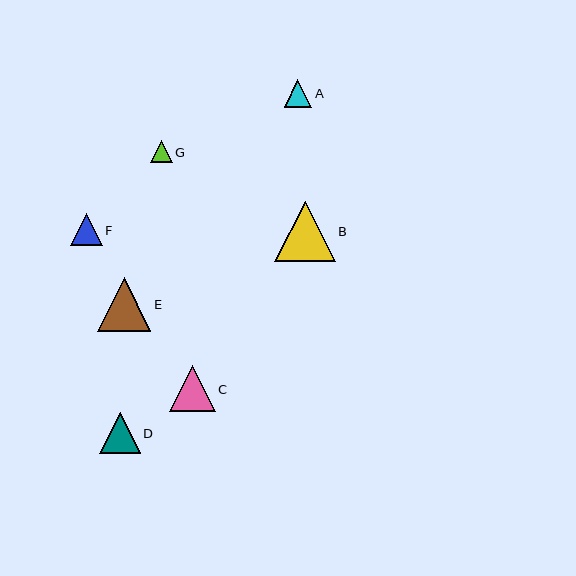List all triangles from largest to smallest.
From largest to smallest: B, E, C, D, F, A, G.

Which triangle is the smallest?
Triangle G is the smallest with a size of approximately 22 pixels.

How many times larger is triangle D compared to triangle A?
Triangle D is approximately 1.5 times the size of triangle A.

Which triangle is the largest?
Triangle B is the largest with a size of approximately 60 pixels.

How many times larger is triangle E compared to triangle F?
Triangle E is approximately 1.7 times the size of triangle F.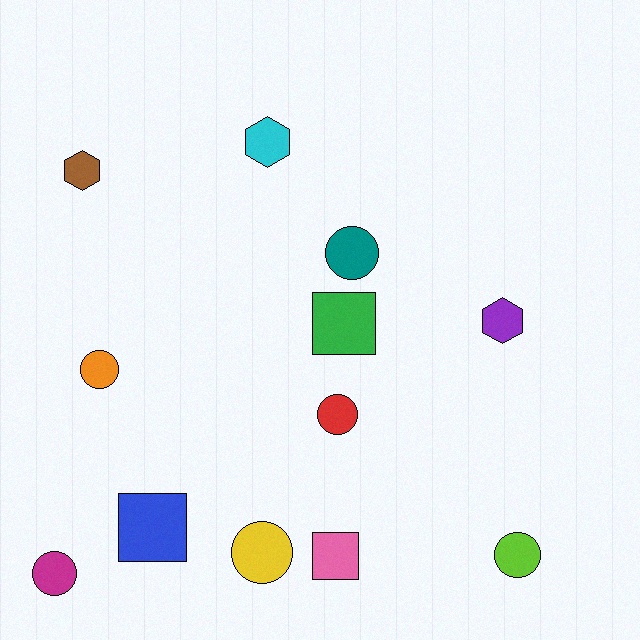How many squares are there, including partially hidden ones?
There are 3 squares.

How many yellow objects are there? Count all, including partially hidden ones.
There is 1 yellow object.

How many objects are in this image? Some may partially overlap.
There are 12 objects.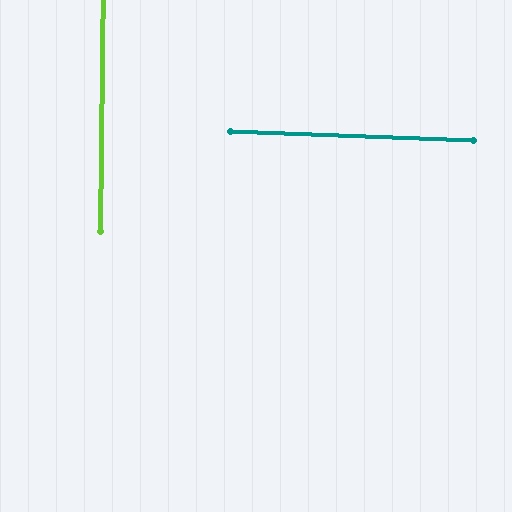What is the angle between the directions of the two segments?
Approximately 89 degrees.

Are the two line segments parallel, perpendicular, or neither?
Perpendicular — they meet at approximately 89°.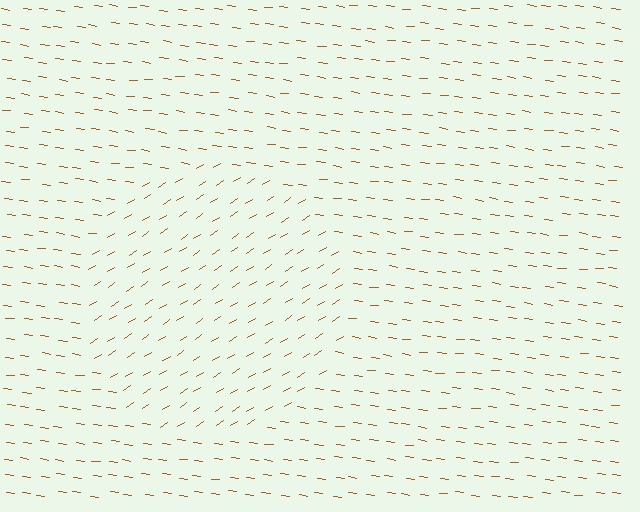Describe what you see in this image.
The image is filled with small brown line segments. A circle region in the image has lines oriented differently from the surrounding lines, creating a visible texture boundary.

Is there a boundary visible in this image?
Yes, there is a texture boundary formed by a change in line orientation.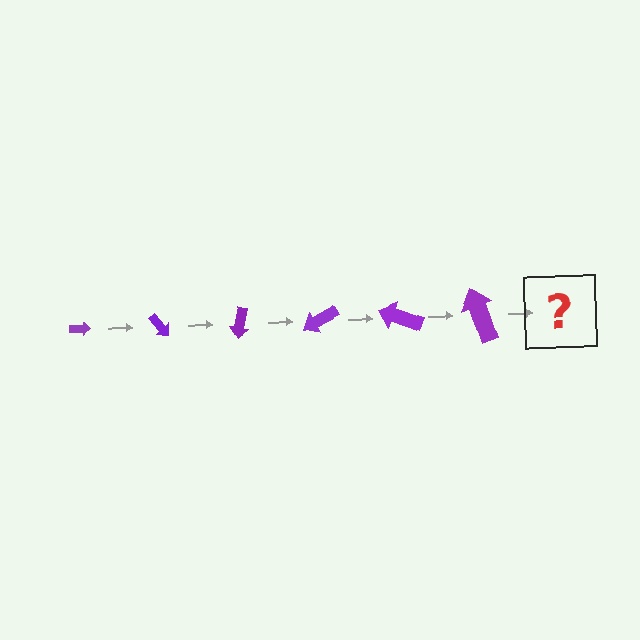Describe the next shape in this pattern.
It should be an arrow, larger than the previous one and rotated 300 degrees from the start.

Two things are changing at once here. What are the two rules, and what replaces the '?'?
The two rules are that the arrow grows larger each step and it rotates 50 degrees each step. The '?' should be an arrow, larger than the previous one and rotated 300 degrees from the start.